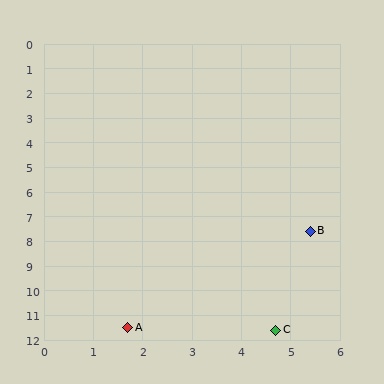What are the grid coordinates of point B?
Point B is at approximately (5.4, 7.6).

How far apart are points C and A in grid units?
Points C and A are about 3.0 grid units apart.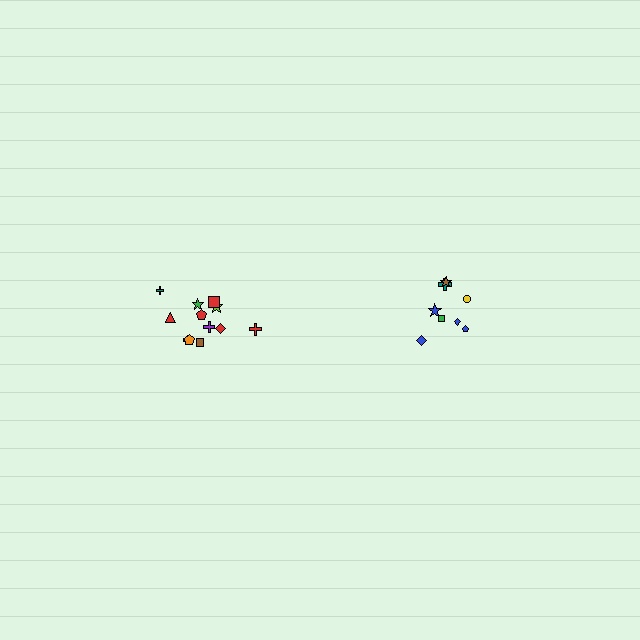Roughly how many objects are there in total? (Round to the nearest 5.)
Roughly 20 objects in total.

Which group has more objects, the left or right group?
The left group.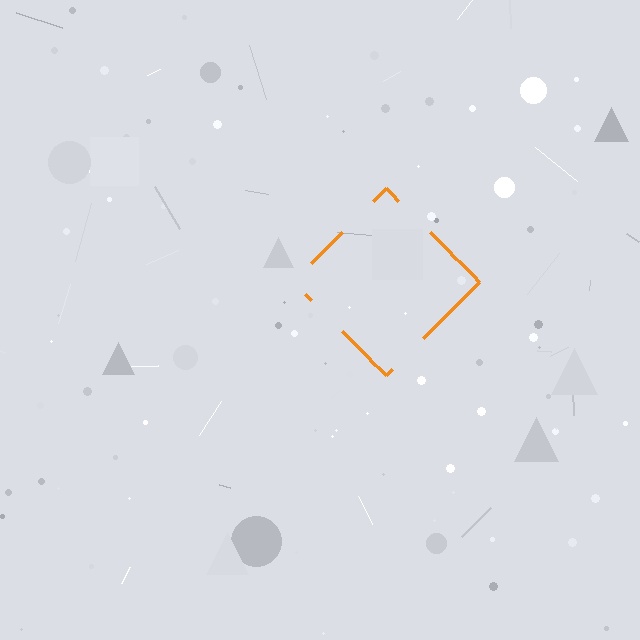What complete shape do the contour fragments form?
The contour fragments form a diamond.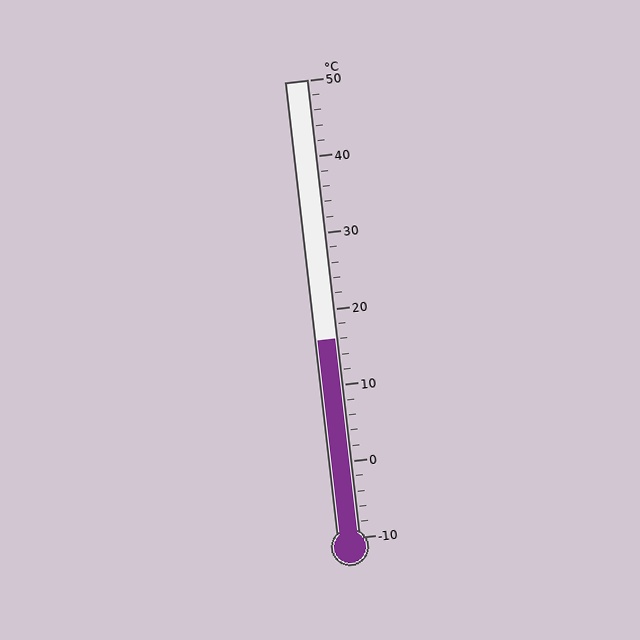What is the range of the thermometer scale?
The thermometer scale ranges from -10°C to 50°C.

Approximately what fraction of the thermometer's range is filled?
The thermometer is filled to approximately 45% of its range.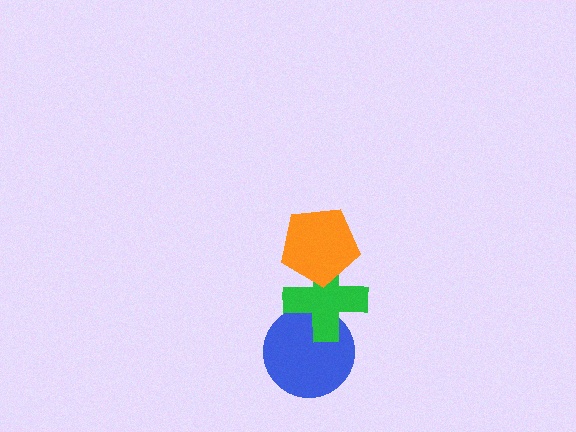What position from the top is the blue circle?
The blue circle is 3rd from the top.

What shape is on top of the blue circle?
The green cross is on top of the blue circle.